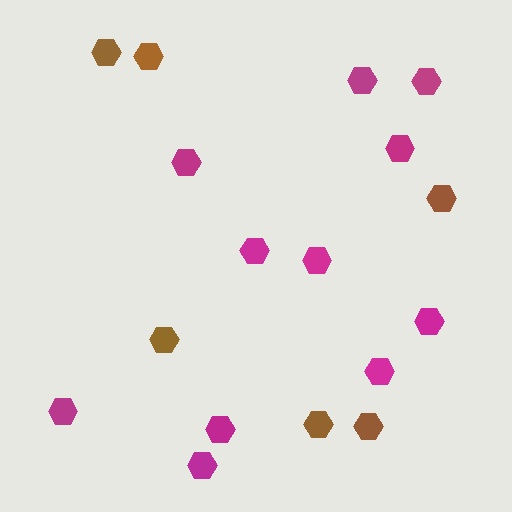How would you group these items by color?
There are 2 groups: one group of brown hexagons (6) and one group of magenta hexagons (11).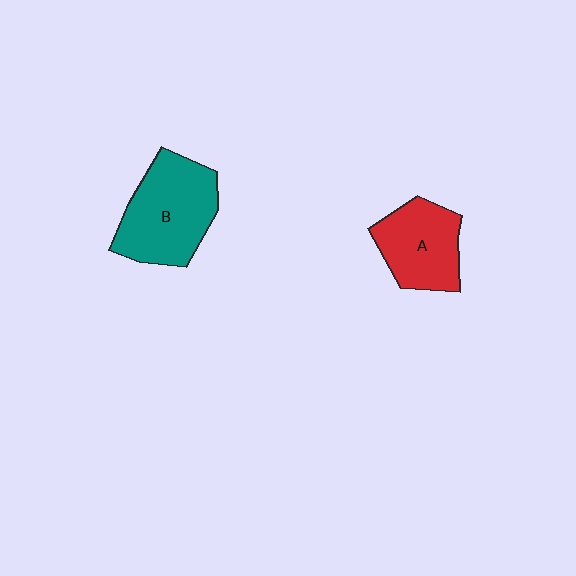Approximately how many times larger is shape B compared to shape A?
Approximately 1.3 times.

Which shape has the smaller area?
Shape A (red).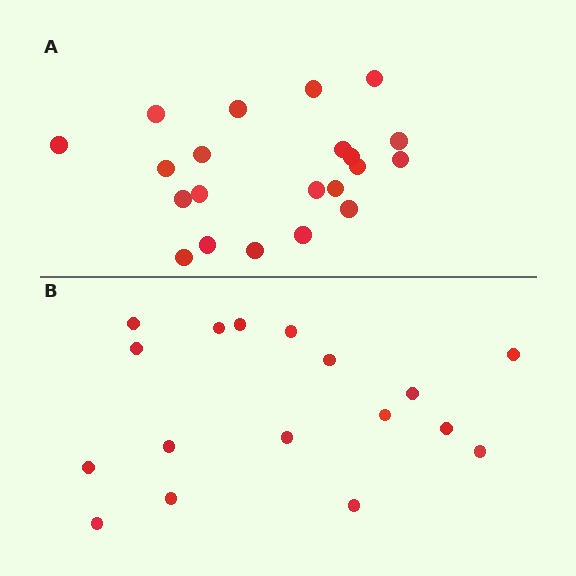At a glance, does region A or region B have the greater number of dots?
Region A (the top region) has more dots.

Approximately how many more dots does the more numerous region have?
Region A has about 4 more dots than region B.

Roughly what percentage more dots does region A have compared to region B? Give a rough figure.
About 25% more.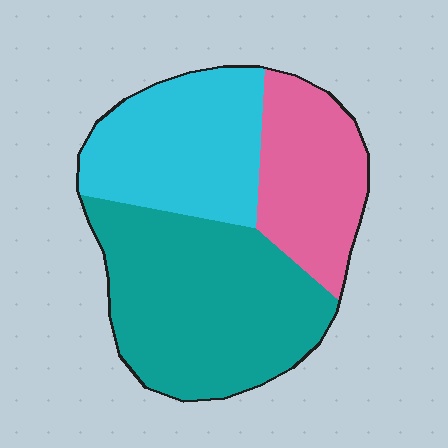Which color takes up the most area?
Teal, at roughly 45%.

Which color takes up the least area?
Pink, at roughly 25%.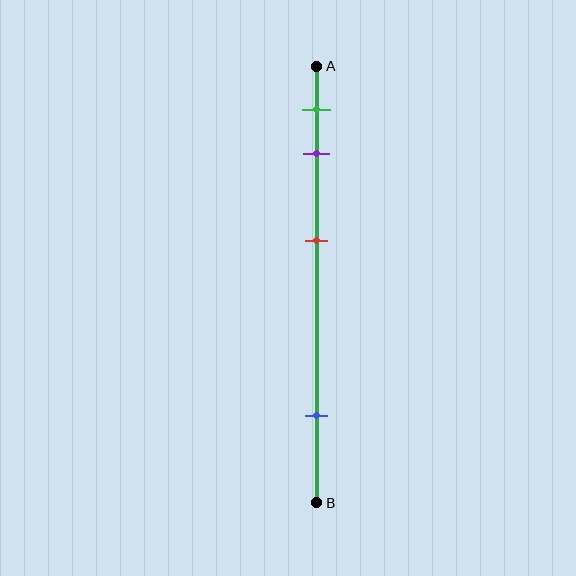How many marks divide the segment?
There are 4 marks dividing the segment.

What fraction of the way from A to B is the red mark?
The red mark is approximately 40% (0.4) of the way from A to B.